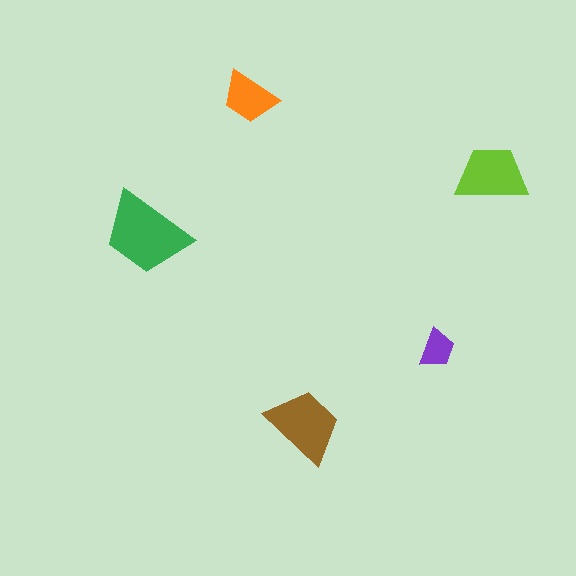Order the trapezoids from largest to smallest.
the green one, the brown one, the lime one, the orange one, the purple one.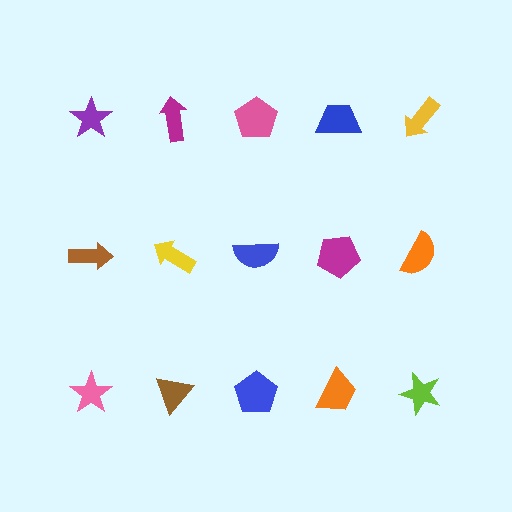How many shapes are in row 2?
5 shapes.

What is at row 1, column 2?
A magenta arrow.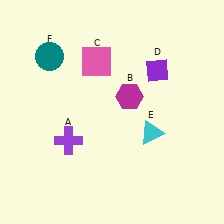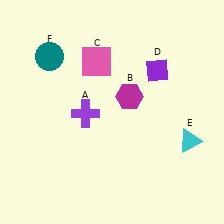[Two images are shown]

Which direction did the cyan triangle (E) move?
The cyan triangle (E) moved right.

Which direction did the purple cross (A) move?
The purple cross (A) moved up.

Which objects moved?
The objects that moved are: the purple cross (A), the cyan triangle (E).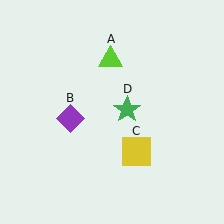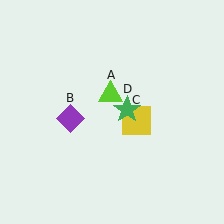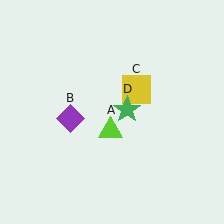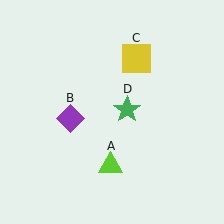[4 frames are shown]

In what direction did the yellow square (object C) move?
The yellow square (object C) moved up.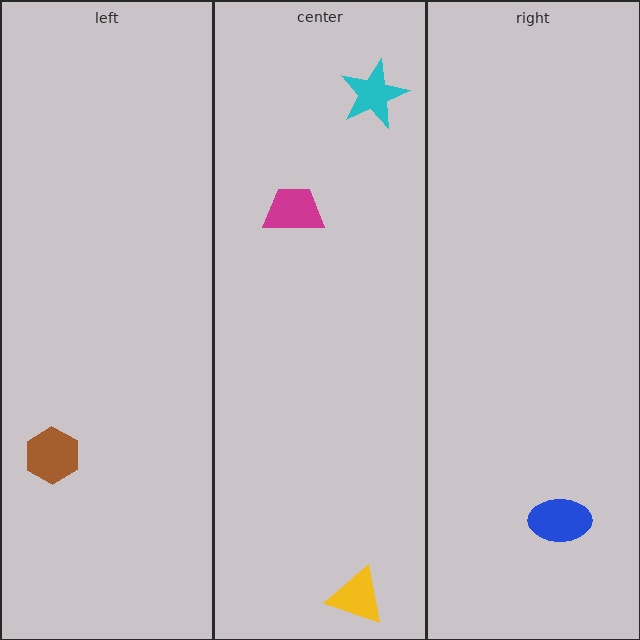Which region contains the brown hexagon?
The left region.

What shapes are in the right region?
The blue ellipse.